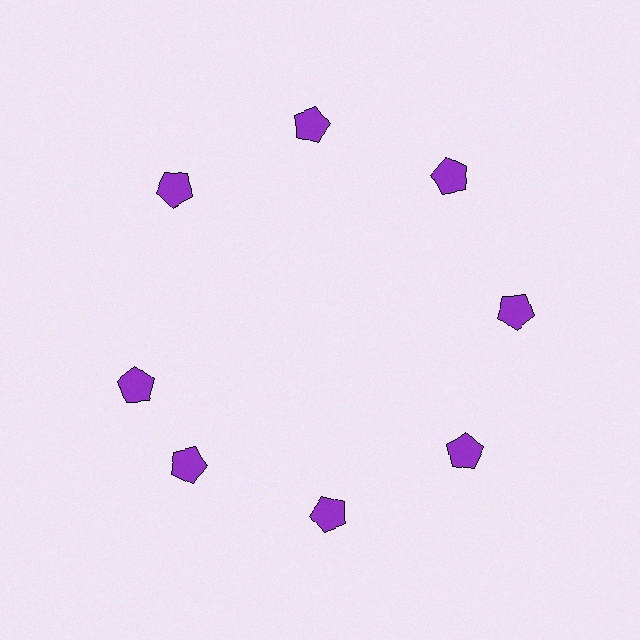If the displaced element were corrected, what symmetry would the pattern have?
It would have 8-fold rotational symmetry — the pattern would map onto itself every 45 degrees.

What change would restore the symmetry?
The symmetry would be restored by rotating it back into even spacing with its neighbors so that all 8 pentagons sit at equal angles and equal distance from the center.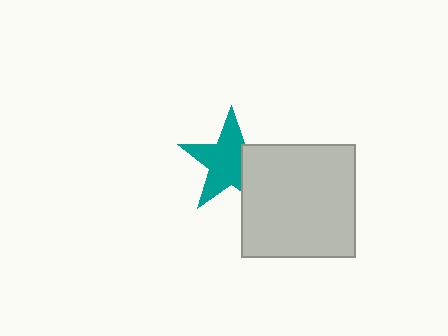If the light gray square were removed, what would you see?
You would see the complete teal star.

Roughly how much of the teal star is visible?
Most of it is visible (roughly 69%).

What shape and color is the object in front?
The object in front is a light gray square.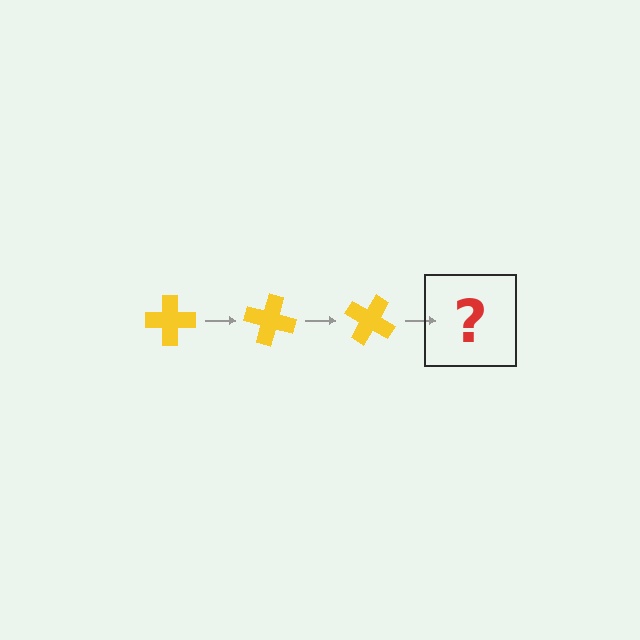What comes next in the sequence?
The next element should be a yellow cross rotated 45 degrees.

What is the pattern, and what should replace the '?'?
The pattern is that the cross rotates 15 degrees each step. The '?' should be a yellow cross rotated 45 degrees.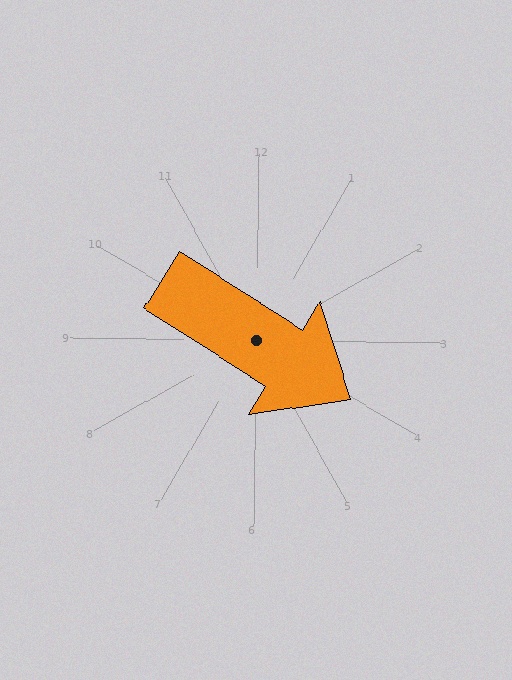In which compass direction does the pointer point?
Southeast.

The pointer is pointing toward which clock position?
Roughly 4 o'clock.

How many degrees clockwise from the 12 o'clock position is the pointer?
Approximately 122 degrees.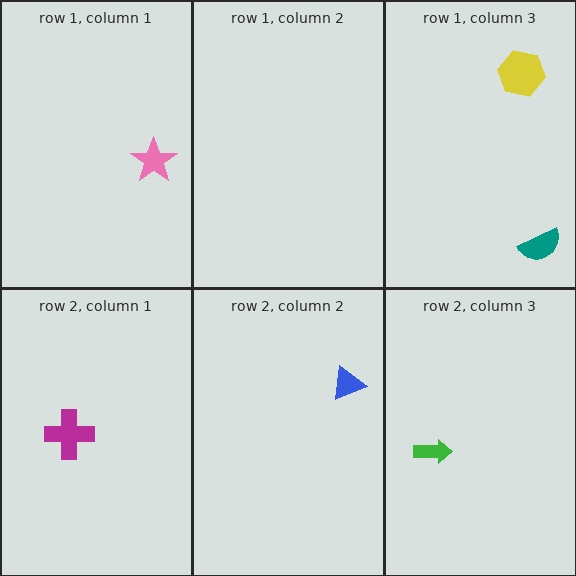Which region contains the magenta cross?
The row 2, column 1 region.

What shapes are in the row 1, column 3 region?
The yellow hexagon, the teal semicircle.